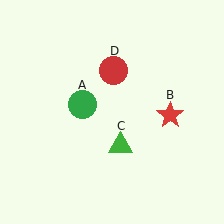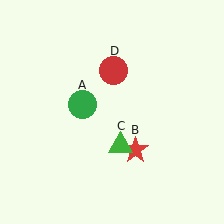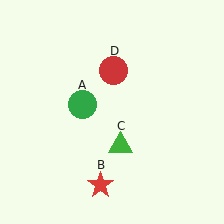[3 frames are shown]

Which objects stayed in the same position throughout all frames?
Green circle (object A) and green triangle (object C) and red circle (object D) remained stationary.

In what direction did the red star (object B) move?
The red star (object B) moved down and to the left.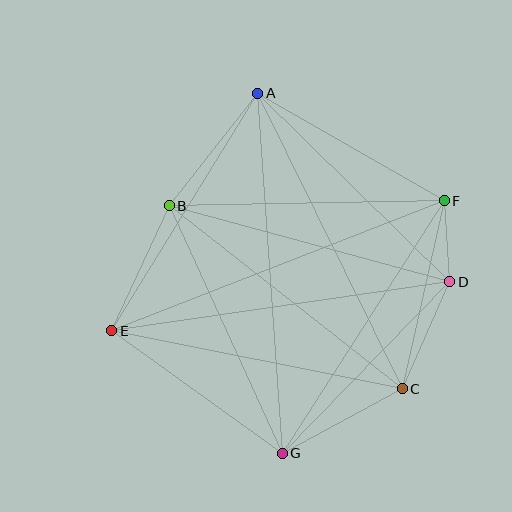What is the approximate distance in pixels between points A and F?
The distance between A and F is approximately 216 pixels.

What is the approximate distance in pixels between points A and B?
The distance between A and B is approximately 143 pixels.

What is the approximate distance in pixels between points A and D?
The distance between A and D is approximately 269 pixels.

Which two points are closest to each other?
Points D and F are closest to each other.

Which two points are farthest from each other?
Points A and G are farthest from each other.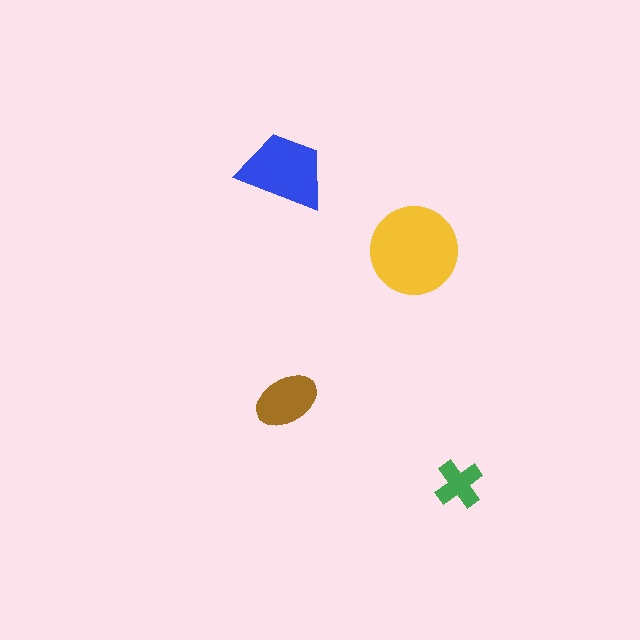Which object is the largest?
The yellow circle.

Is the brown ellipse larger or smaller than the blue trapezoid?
Smaller.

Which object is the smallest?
The green cross.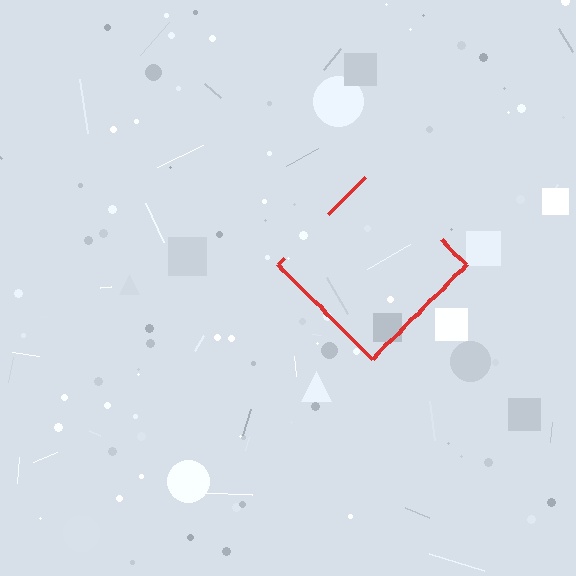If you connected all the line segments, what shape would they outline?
They would outline a diamond.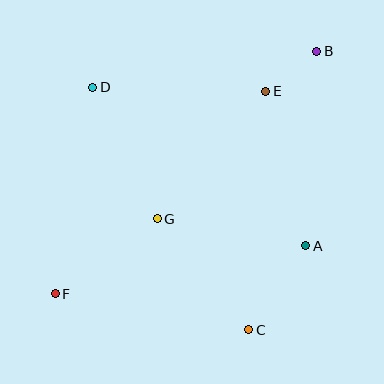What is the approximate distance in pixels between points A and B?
The distance between A and B is approximately 195 pixels.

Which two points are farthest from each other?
Points B and F are farthest from each other.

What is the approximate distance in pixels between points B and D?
The distance between B and D is approximately 227 pixels.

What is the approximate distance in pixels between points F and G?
The distance between F and G is approximately 127 pixels.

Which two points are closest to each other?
Points B and E are closest to each other.